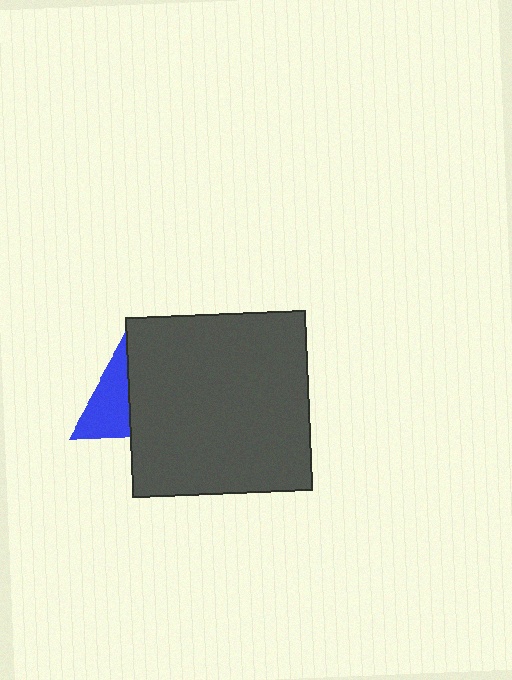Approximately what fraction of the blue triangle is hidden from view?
Roughly 54% of the blue triangle is hidden behind the dark gray square.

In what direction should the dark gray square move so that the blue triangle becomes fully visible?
The dark gray square should move right. That is the shortest direction to clear the overlap and leave the blue triangle fully visible.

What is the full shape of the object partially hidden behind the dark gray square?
The partially hidden object is a blue triangle.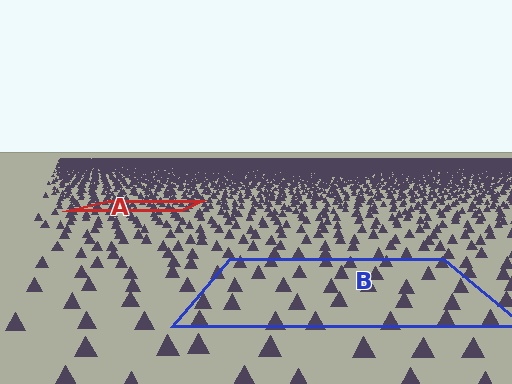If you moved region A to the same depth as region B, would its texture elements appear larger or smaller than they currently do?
They would appear larger. At a closer depth, the same texture elements are projected at a bigger on-screen size.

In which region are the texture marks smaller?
The texture marks are smaller in region A, because it is farther away.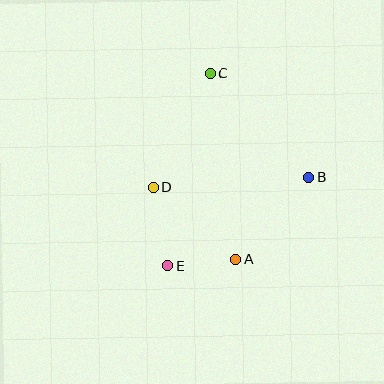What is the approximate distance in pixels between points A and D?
The distance between A and D is approximately 110 pixels.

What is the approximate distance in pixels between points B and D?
The distance between B and D is approximately 156 pixels.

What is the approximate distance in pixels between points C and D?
The distance between C and D is approximately 127 pixels.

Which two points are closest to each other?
Points A and E are closest to each other.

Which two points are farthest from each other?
Points C and E are farthest from each other.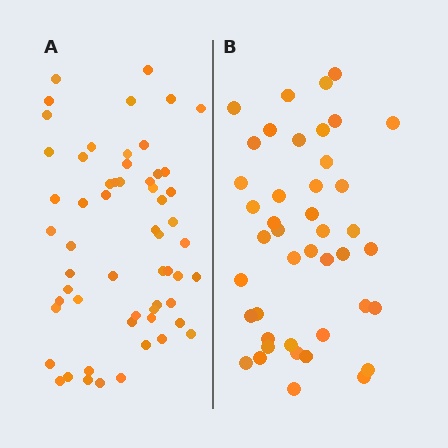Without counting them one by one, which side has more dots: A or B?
Region A (the left region) has more dots.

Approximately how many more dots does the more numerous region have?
Region A has approximately 15 more dots than region B.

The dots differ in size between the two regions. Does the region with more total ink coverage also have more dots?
No. Region B has more total ink coverage because its dots are larger, but region A actually contains more individual dots. Total area can be misleading — the number of items is what matters here.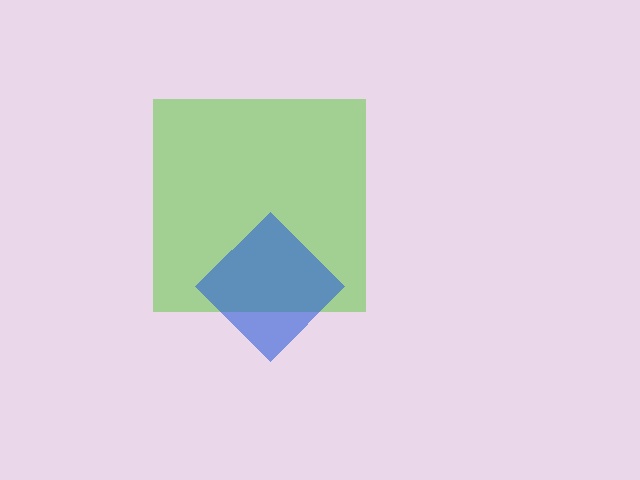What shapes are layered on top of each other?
The layered shapes are: a lime square, a blue diamond.